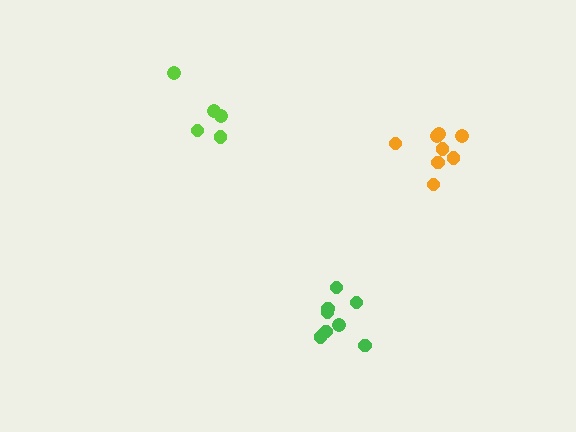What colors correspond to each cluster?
The clusters are colored: green, orange, lime.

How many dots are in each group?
Group 1: 8 dots, Group 2: 8 dots, Group 3: 5 dots (21 total).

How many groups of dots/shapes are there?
There are 3 groups.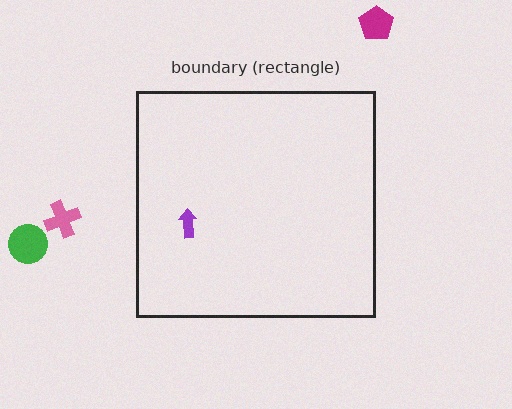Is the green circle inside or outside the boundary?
Outside.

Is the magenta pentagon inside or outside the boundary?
Outside.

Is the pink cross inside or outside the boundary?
Outside.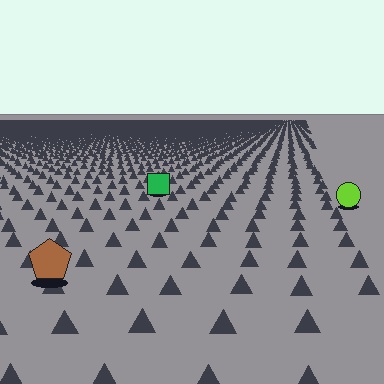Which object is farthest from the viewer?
The green square is farthest from the viewer. It appears smaller and the ground texture around it is denser.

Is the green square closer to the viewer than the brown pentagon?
No. The brown pentagon is closer — you can tell from the texture gradient: the ground texture is coarser near it.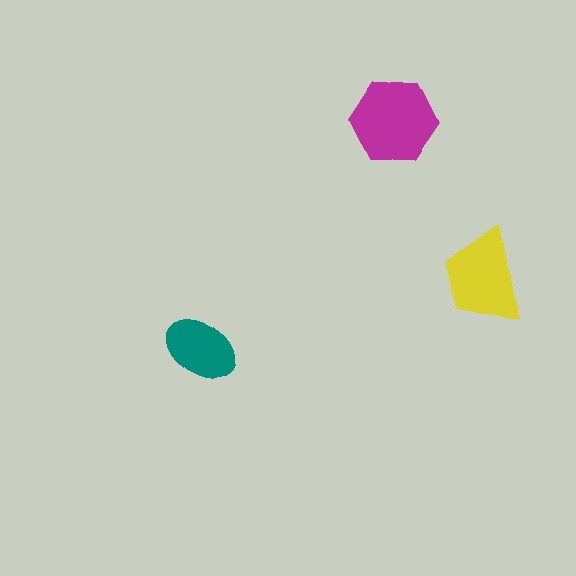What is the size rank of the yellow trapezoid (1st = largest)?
2nd.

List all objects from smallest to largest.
The teal ellipse, the yellow trapezoid, the magenta hexagon.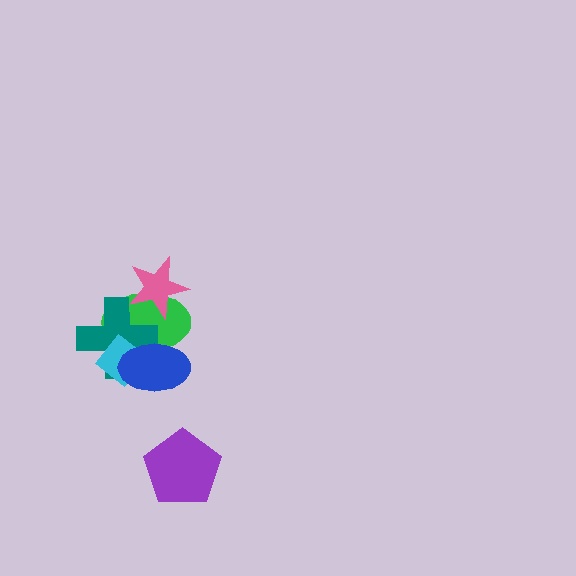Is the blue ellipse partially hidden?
No, no other shape covers it.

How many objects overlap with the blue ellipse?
3 objects overlap with the blue ellipse.